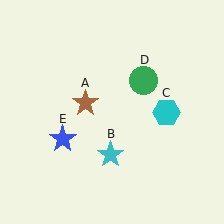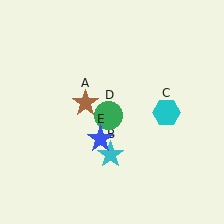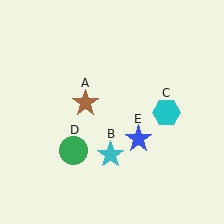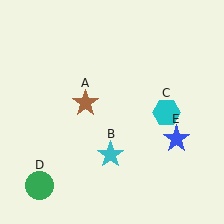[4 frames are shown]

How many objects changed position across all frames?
2 objects changed position: green circle (object D), blue star (object E).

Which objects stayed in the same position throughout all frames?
Brown star (object A) and cyan star (object B) and cyan hexagon (object C) remained stationary.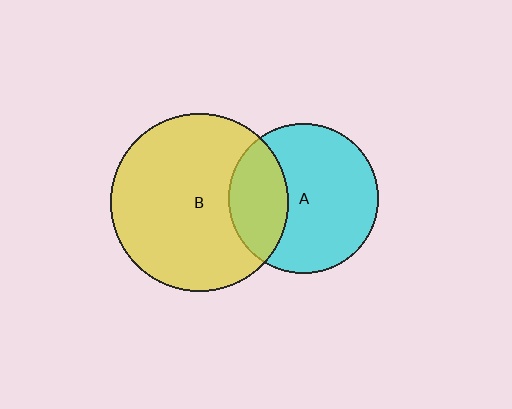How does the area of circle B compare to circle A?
Approximately 1.4 times.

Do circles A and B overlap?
Yes.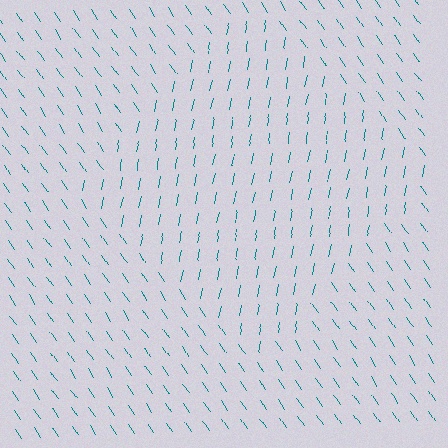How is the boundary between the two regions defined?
The boundary is defined purely by a change in line orientation (approximately 45 degrees difference). All lines are the same color and thickness.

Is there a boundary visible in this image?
Yes, there is a texture boundary formed by a change in line orientation.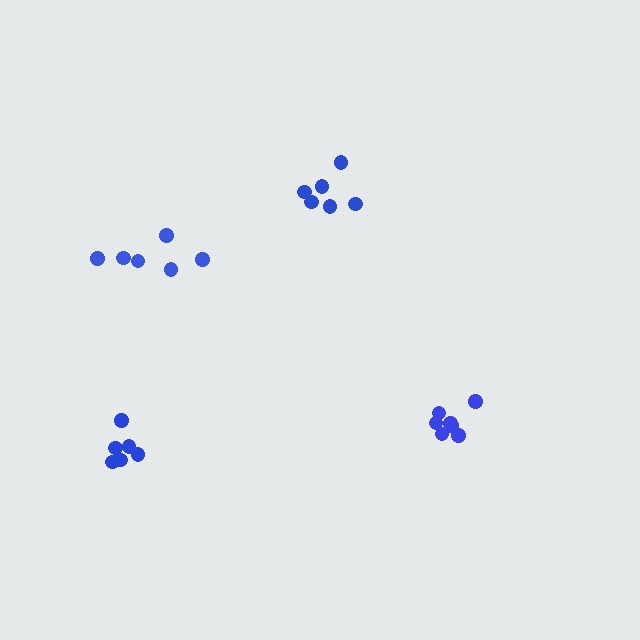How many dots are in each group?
Group 1: 6 dots, Group 2: 6 dots, Group 3: 6 dots, Group 4: 7 dots (25 total).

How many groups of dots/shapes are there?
There are 4 groups.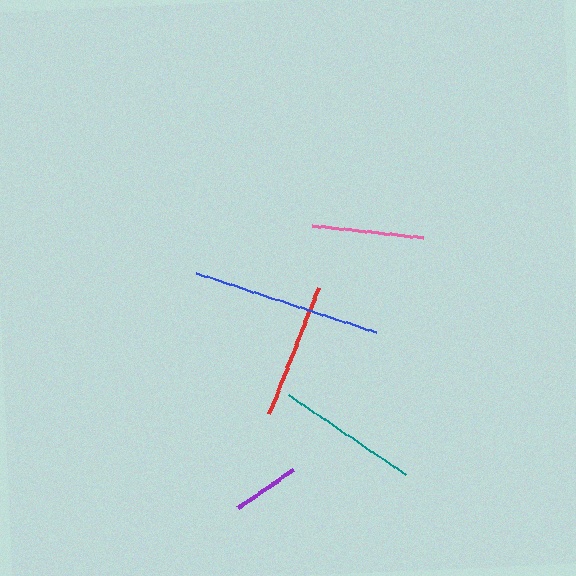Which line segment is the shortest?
The purple line is the shortest at approximately 68 pixels.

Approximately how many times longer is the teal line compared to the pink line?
The teal line is approximately 1.3 times the length of the pink line.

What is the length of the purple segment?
The purple segment is approximately 68 pixels long.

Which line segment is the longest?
The blue line is the longest at approximately 190 pixels.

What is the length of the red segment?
The red segment is approximately 135 pixels long.